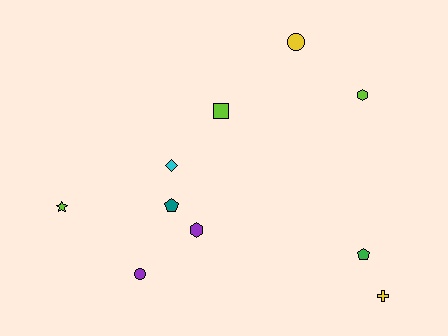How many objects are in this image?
There are 10 objects.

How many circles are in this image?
There are 2 circles.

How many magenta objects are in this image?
There are no magenta objects.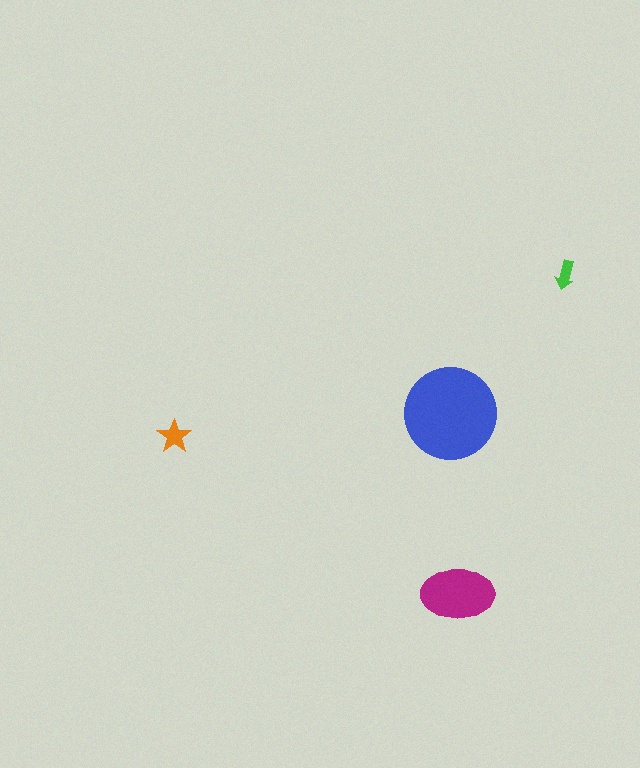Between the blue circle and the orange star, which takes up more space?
The blue circle.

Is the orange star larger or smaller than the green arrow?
Larger.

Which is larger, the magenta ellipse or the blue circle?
The blue circle.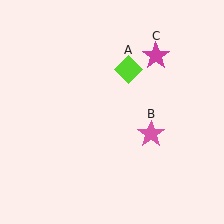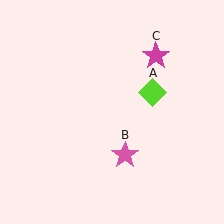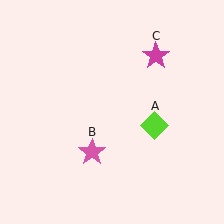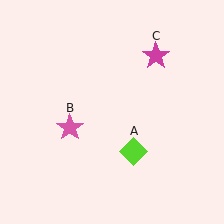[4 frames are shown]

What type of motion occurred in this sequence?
The lime diamond (object A), pink star (object B) rotated clockwise around the center of the scene.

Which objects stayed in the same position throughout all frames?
Magenta star (object C) remained stationary.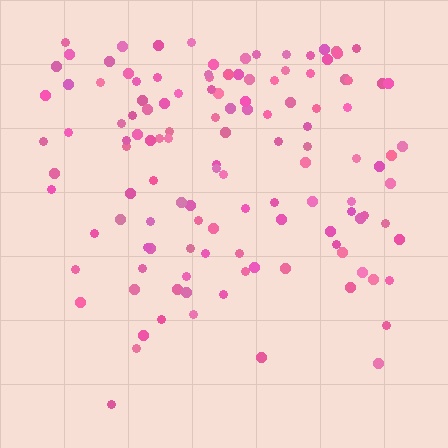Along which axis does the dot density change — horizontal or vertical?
Vertical.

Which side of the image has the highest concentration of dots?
The top.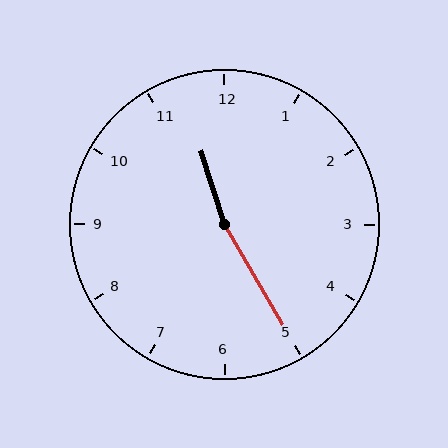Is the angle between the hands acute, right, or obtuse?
It is obtuse.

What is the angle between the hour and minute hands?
Approximately 168 degrees.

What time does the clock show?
11:25.